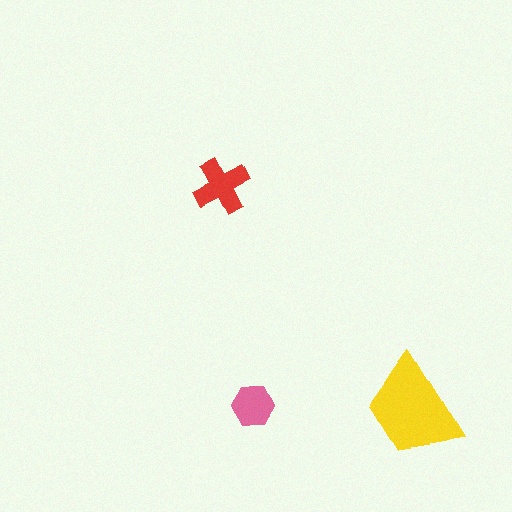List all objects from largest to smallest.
The yellow trapezoid, the red cross, the pink hexagon.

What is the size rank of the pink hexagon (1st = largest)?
3rd.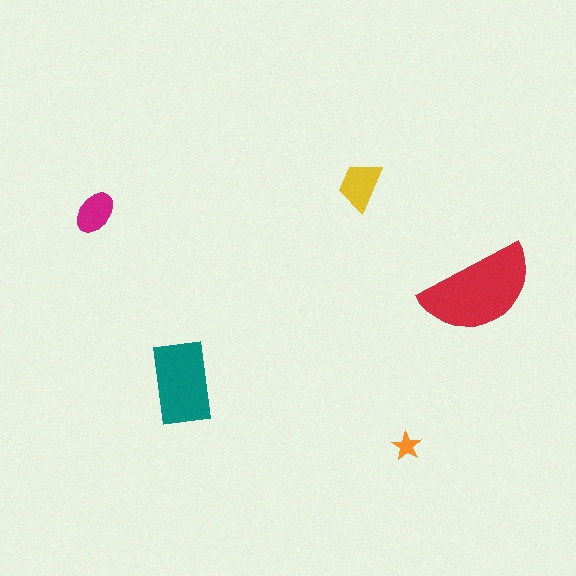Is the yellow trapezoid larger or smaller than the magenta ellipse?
Larger.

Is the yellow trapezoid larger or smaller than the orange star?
Larger.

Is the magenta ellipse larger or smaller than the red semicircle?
Smaller.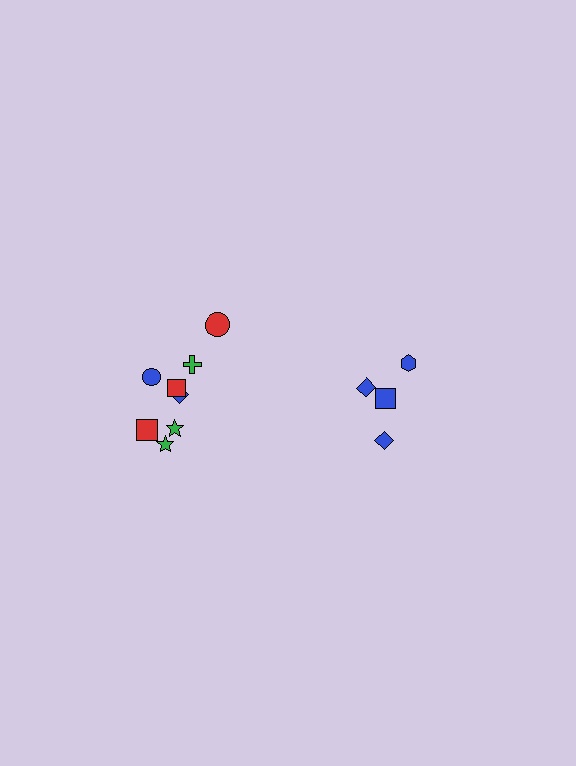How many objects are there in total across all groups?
There are 12 objects.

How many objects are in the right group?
There are 4 objects.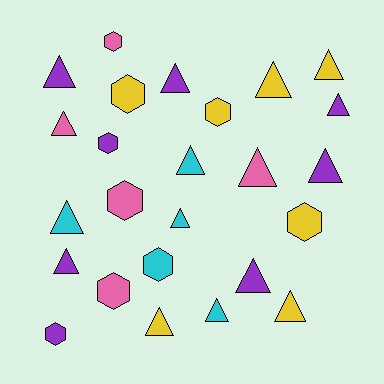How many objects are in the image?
There are 25 objects.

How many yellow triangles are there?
There are 4 yellow triangles.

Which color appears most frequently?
Purple, with 8 objects.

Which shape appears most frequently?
Triangle, with 16 objects.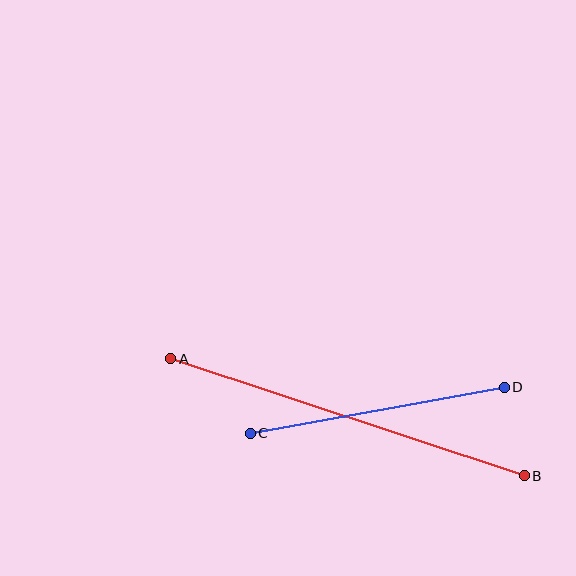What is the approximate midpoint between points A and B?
The midpoint is at approximately (347, 417) pixels.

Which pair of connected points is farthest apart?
Points A and B are farthest apart.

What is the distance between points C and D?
The distance is approximately 258 pixels.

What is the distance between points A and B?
The distance is approximately 373 pixels.